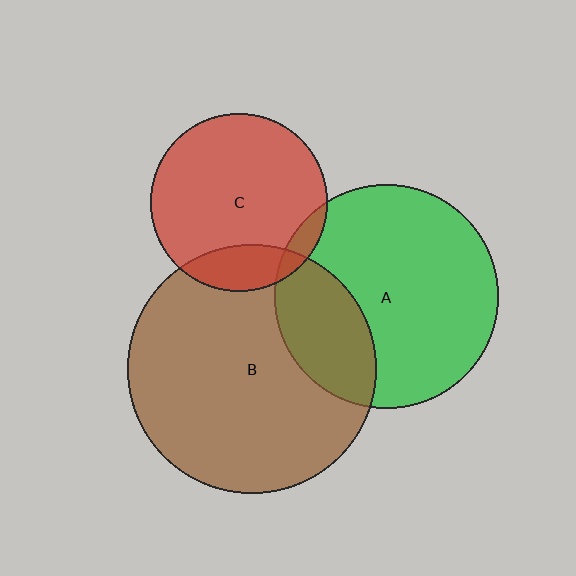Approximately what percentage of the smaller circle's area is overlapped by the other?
Approximately 25%.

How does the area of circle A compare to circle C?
Approximately 1.6 times.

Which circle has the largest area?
Circle B (brown).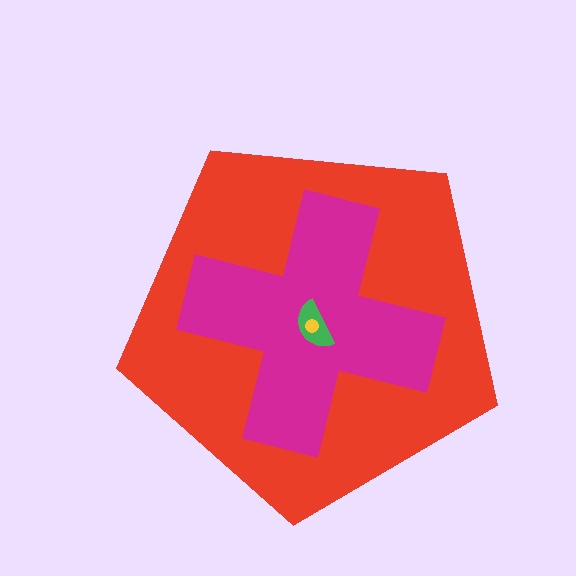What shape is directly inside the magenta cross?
The green semicircle.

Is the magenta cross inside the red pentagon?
Yes.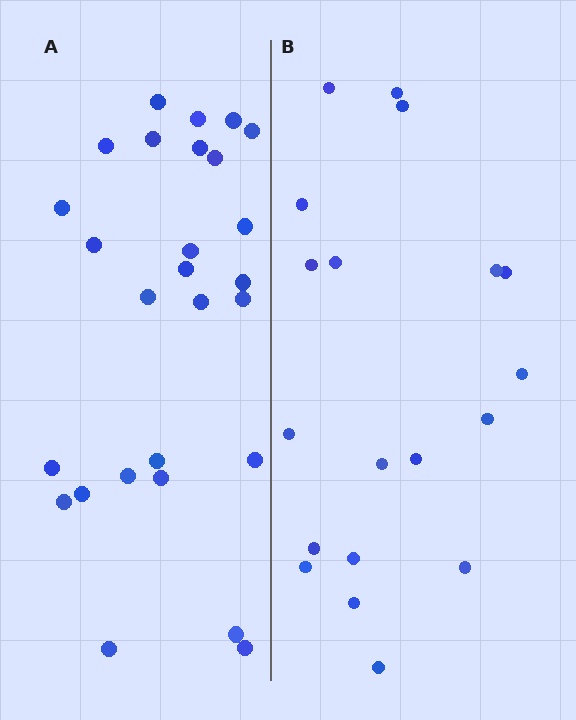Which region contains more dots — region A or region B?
Region A (the left region) has more dots.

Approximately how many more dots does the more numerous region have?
Region A has roughly 8 or so more dots than region B.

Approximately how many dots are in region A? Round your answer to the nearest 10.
About 30 dots. (The exact count is 27, which rounds to 30.)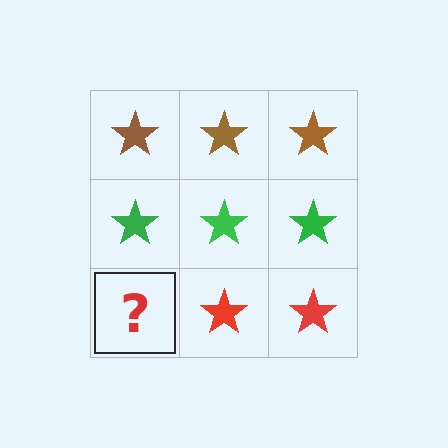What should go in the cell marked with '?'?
The missing cell should contain a red star.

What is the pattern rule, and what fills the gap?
The rule is that each row has a consistent color. The gap should be filled with a red star.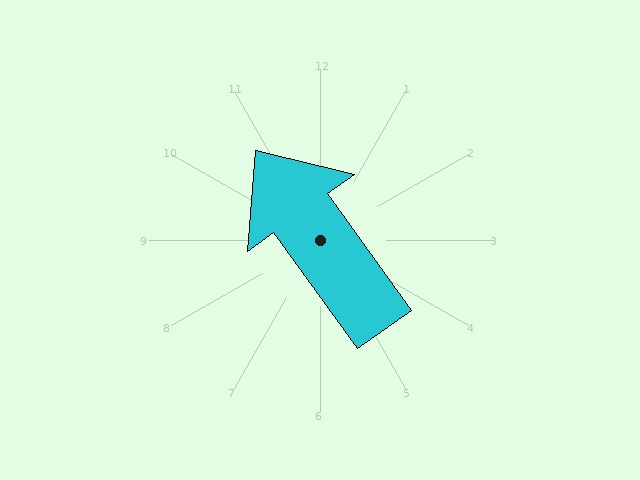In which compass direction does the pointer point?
Northwest.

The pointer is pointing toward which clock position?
Roughly 11 o'clock.